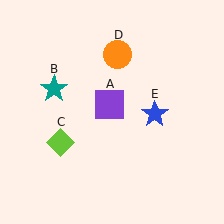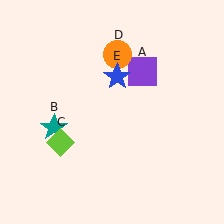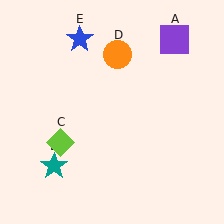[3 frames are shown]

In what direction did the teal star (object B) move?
The teal star (object B) moved down.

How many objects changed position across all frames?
3 objects changed position: purple square (object A), teal star (object B), blue star (object E).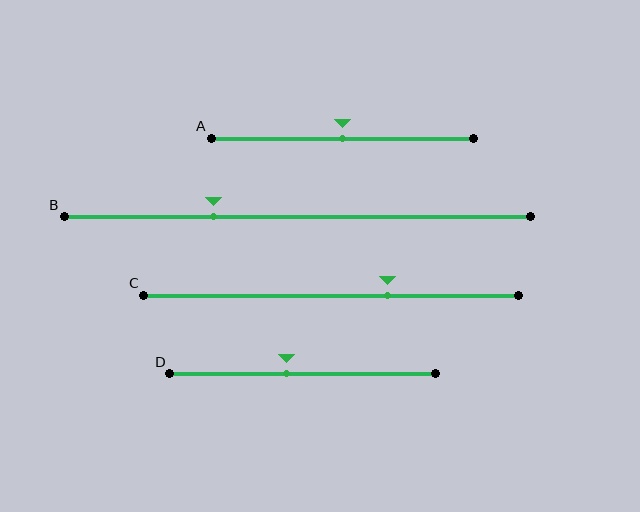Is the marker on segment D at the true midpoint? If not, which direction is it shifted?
No, the marker on segment D is shifted to the left by about 6% of the segment length.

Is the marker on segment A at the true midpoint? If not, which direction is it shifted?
Yes, the marker on segment A is at the true midpoint.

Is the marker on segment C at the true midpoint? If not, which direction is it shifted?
No, the marker on segment C is shifted to the right by about 15% of the segment length.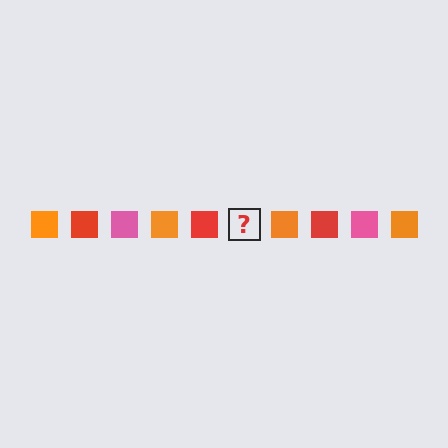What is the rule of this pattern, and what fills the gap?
The rule is that the pattern cycles through orange, red, pink squares. The gap should be filled with a pink square.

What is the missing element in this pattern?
The missing element is a pink square.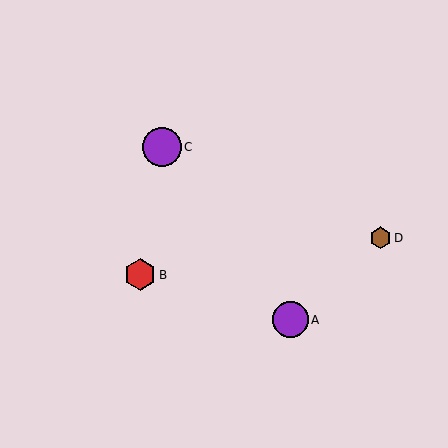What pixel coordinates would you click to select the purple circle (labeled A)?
Click at (290, 320) to select the purple circle A.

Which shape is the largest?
The purple circle (labeled C) is the largest.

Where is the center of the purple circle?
The center of the purple circle is at (162, 147).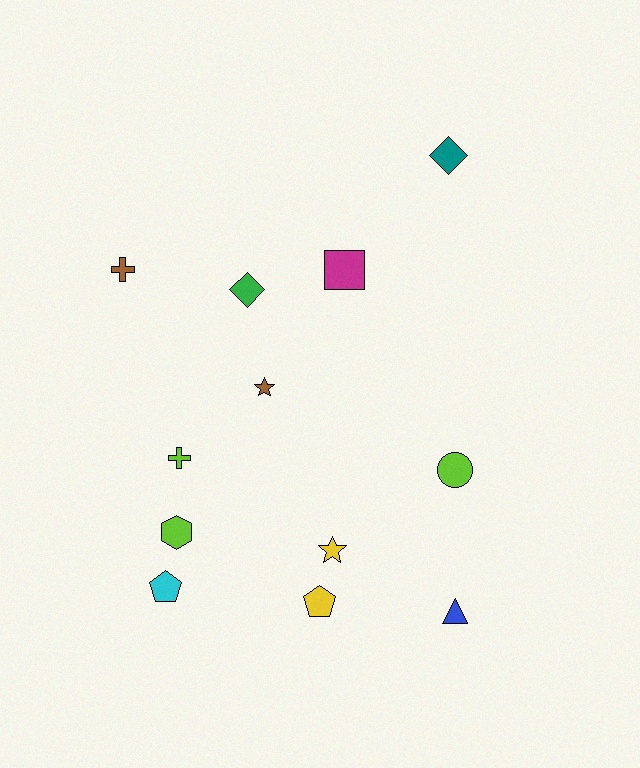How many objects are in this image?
There are 12 objects.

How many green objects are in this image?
There is 1 green object.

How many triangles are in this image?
There is 1 triangle.